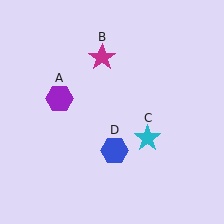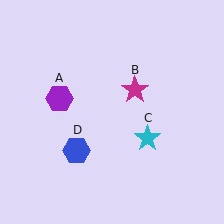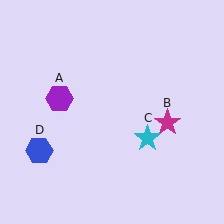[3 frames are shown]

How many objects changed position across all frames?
2 objects changed position: magenta star (object B), blue hexagon (object D).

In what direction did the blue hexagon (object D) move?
The blue hexagon (object D) moved left.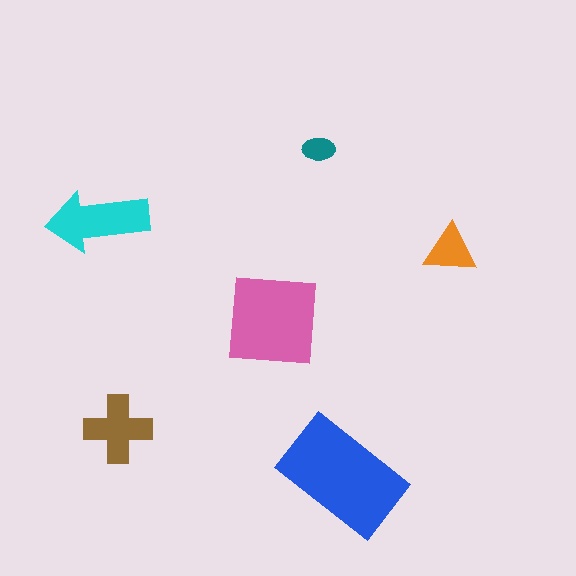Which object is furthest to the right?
The orange triangle is rightmost.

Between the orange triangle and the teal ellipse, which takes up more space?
The orange triangle.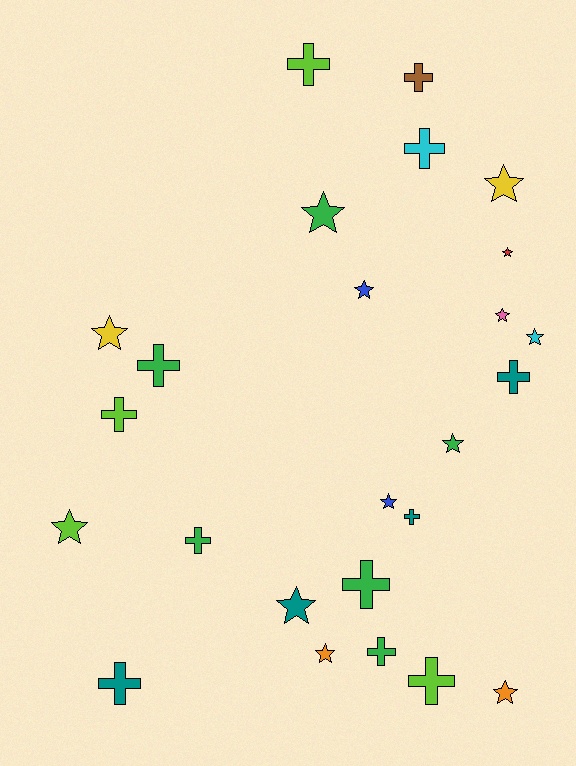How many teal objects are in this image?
There are 4 teal objects.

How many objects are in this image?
There are 25 objects.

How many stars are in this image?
There are 13 stars.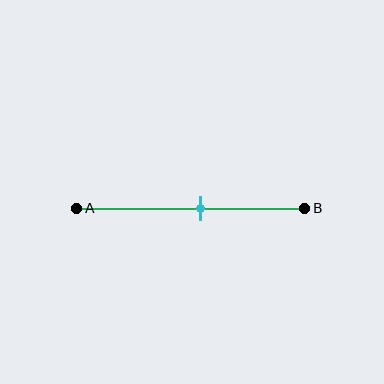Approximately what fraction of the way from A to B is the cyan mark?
The cyan mark is approximately 55% of the way from A to B.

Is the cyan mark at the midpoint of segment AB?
No, the mark is at about 55% from A, not at the 50% midpoint.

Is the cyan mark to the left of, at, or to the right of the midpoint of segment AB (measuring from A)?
The cyan mark is to the right of the midpoint of segment AB.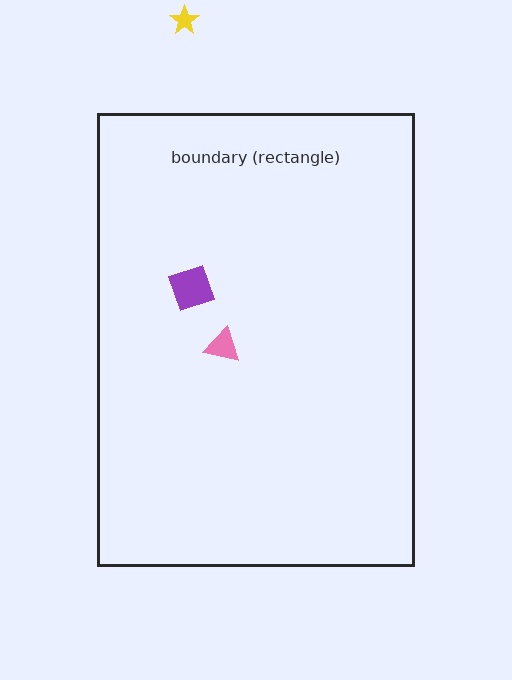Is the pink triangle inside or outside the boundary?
Inside.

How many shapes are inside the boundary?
2 inside, 1 outside.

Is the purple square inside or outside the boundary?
Inside.